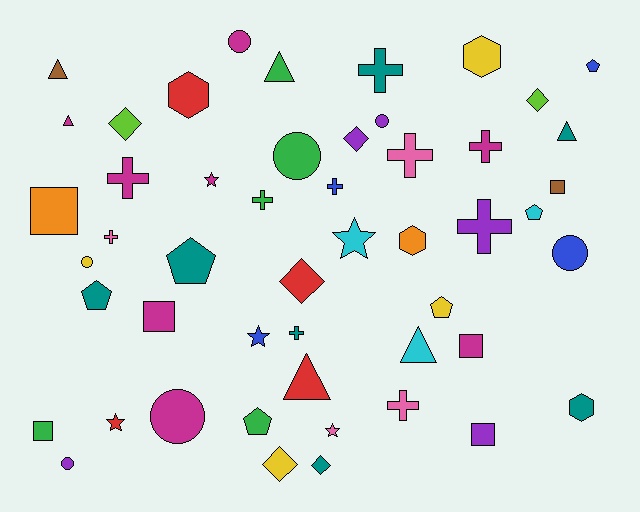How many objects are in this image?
There are 50 objects.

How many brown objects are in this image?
There are 2 brown objects.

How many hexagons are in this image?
There are 4 hexagons.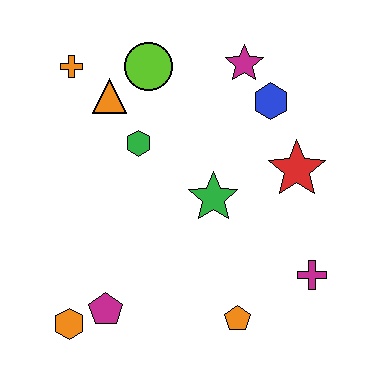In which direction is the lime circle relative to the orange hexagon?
The lime circle is above the orange hexagon.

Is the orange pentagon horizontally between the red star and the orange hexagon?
Yes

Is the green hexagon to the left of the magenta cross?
Yes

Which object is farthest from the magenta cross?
The orange cross is farthest from the magenta cross.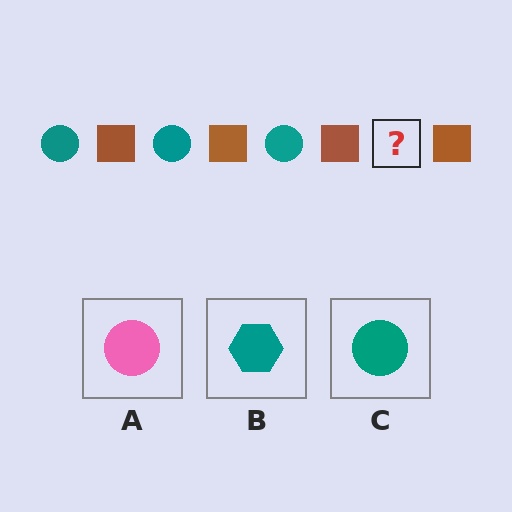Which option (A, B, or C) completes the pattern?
C.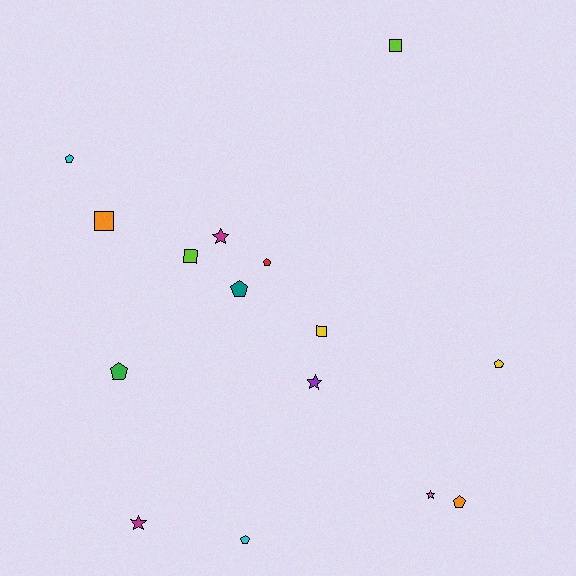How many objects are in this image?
There are 15 objects.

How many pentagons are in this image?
There are 7 pentagons.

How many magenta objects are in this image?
There are 2 magenta objects.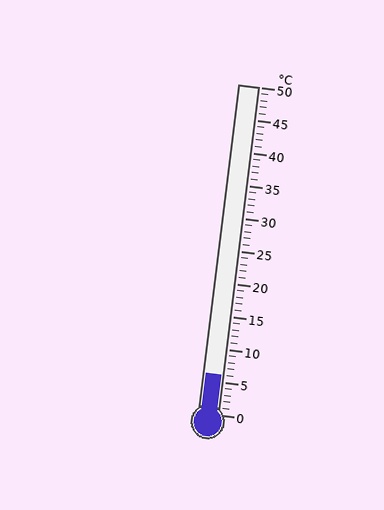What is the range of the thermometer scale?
The thermometer scale ranges from 0°C to 50°C.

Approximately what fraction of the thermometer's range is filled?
The thermometer is filled to approximately 10% of its range.